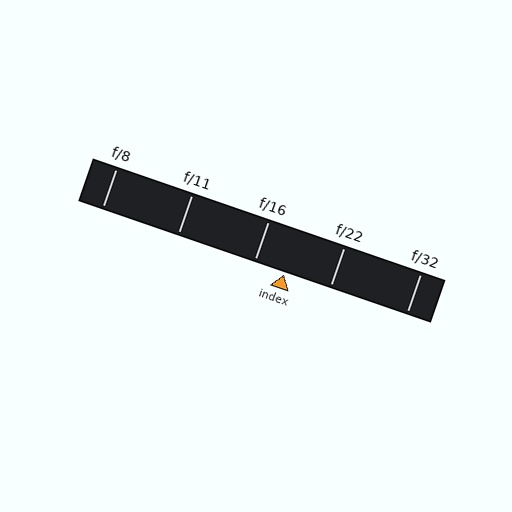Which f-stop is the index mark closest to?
The index mark is closest to f/16.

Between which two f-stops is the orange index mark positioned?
The index mark is between f/16 and f/22.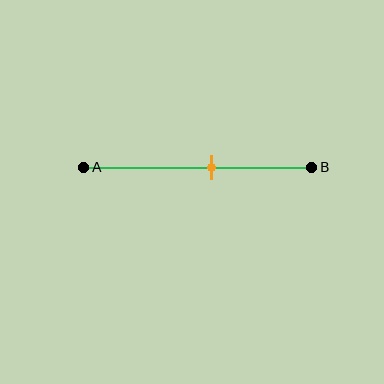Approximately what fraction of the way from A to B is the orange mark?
The orange mark is approximately 55% of the way from A to B.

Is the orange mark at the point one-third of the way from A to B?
No, the mark is at about 55% from A, not at the 33% one-third point.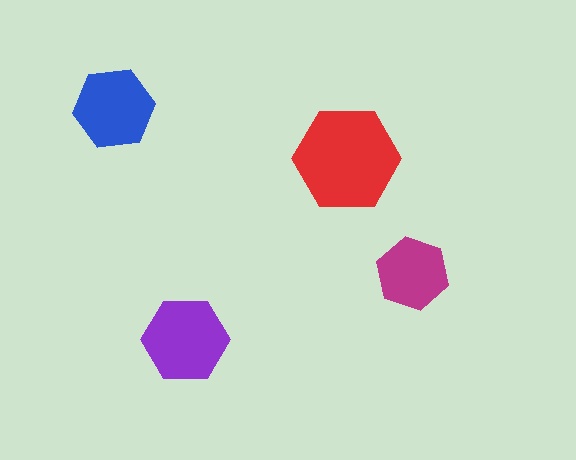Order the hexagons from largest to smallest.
the red one, the purple one, the blue one, the magenta one.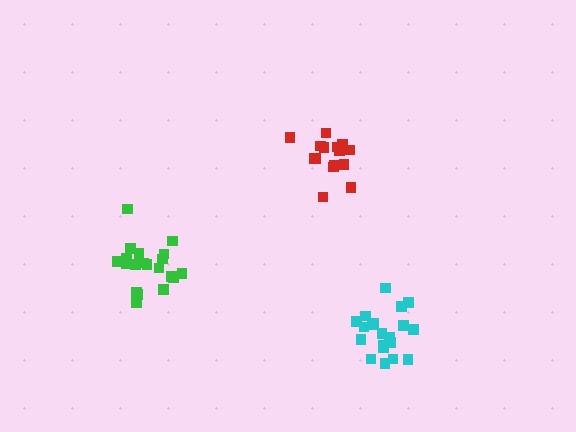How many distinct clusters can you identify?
There are 3 distinct clusters.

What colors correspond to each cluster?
The clusters are colored: green, red, cyan.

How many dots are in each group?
Group 1: 21 dots, Group 2: 15 dots, Group 3: 20 dots (56 total).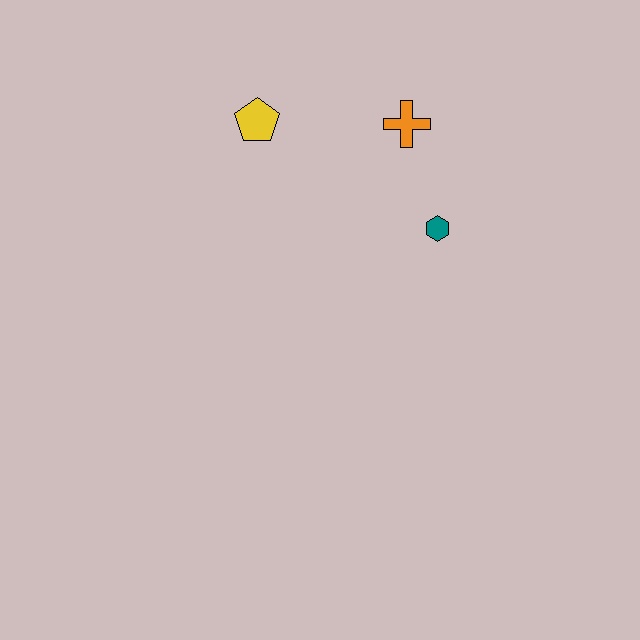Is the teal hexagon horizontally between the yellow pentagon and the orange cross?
No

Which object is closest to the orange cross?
The teal hexagon is closest to the orange cross.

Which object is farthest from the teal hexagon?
The yellow pentagon is farthest from the teal hexagon.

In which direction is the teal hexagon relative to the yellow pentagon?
The teal hexagon is to the right of the yellow pentagon.